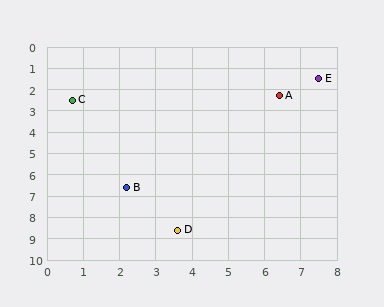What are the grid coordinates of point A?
Point A is at approximately (6.4, 2.3).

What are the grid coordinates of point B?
Point B is at approximately (2.2, 6.6).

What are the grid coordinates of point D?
Point D is at approximately (3.6, 8.6).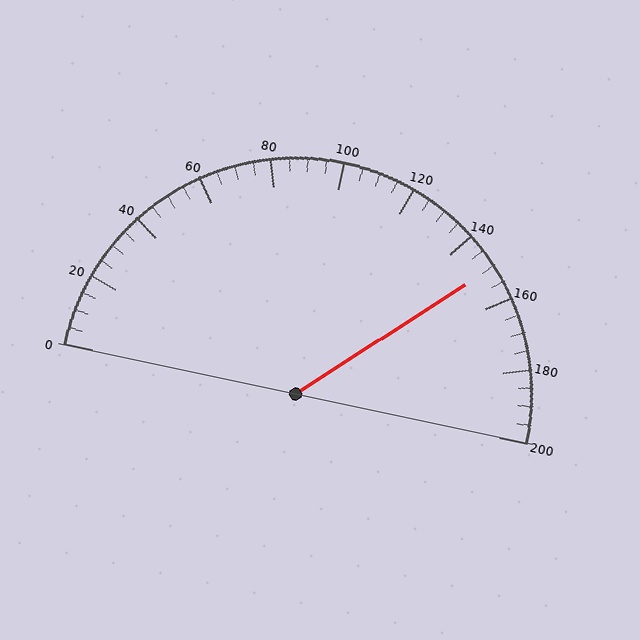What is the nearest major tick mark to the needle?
The nearest major tick mark is 160.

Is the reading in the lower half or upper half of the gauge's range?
The reading is in the upper half of the range (0 to 200).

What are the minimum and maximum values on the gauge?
The gauge ranges from 0 to 200.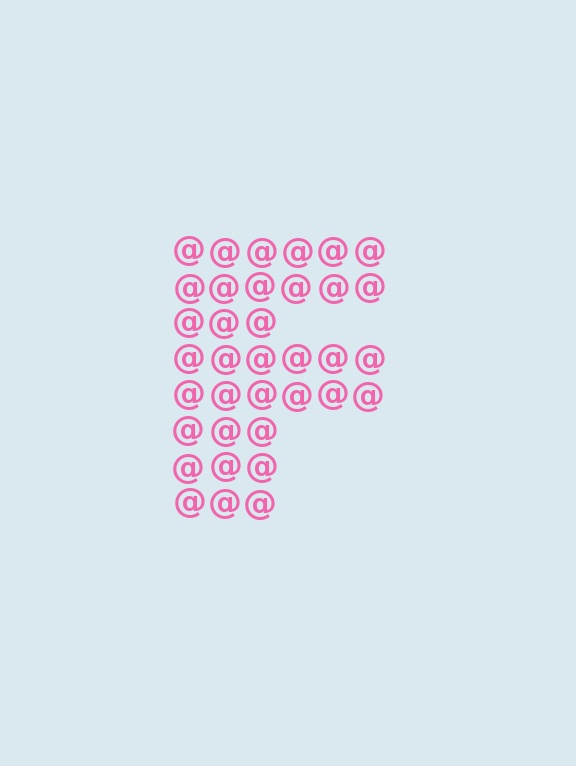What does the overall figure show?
The overall figure shows the letter F.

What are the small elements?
The small elements are at signs.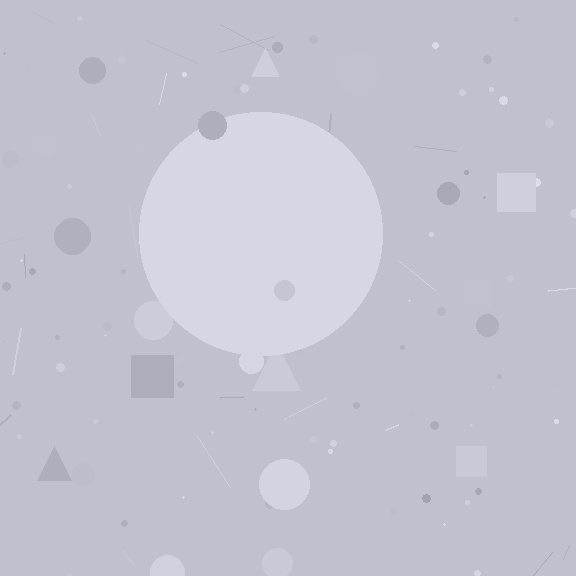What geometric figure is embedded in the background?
A circle is embedded in the background.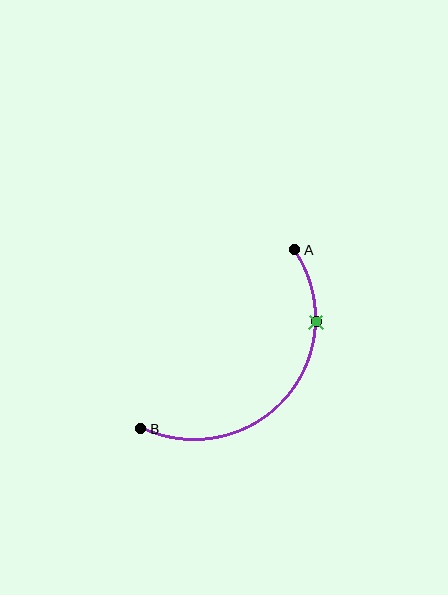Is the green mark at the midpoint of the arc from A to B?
No. The green mark lies on the arc but is closer to endpoint A. The arc midpoint would be at the point on the curve equidistant along the arc from both A and B.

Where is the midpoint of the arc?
The arc midpoint is the point on the curve farthest from the straight line joining A and B. It sits below and to the right of that line.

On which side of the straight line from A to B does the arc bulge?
The arc bulges below and to the right of the straight line connecting A and B.